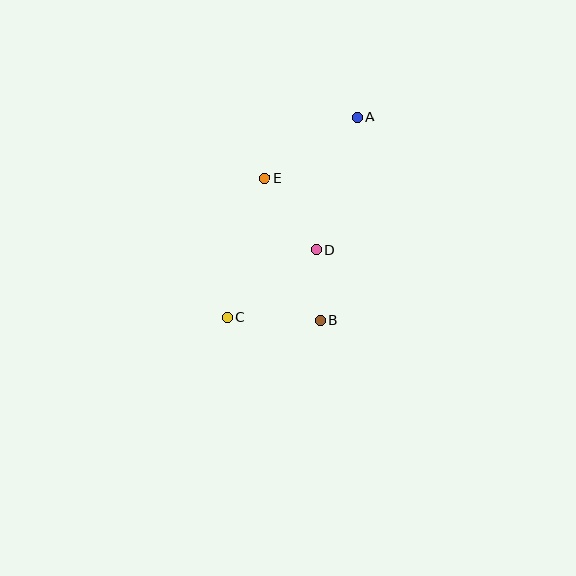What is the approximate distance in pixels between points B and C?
The distance between B and C is approximately 93 pixels.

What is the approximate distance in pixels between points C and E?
The distance between C and E is approximately 144 pixels.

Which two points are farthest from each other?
Points A and C are farthest from each other.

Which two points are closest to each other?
Points B and D are closest to each other.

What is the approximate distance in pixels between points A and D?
The distance between A and D is approximately 139 pixels.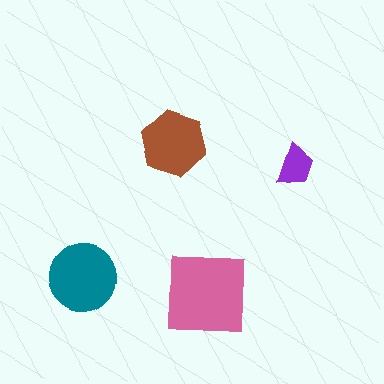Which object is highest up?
The brown hexagon is topmost.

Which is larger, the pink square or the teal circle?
The pink square.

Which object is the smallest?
The purple trapezoid.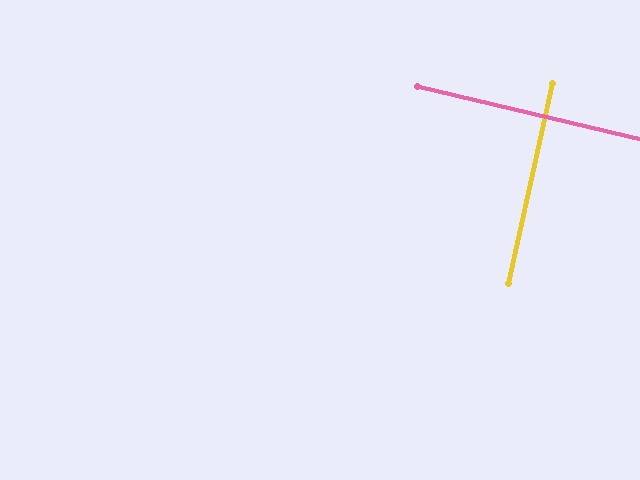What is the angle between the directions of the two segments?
Approximately 89 degrees.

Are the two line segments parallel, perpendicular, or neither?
Perpendicular — they meet at approximately 89°.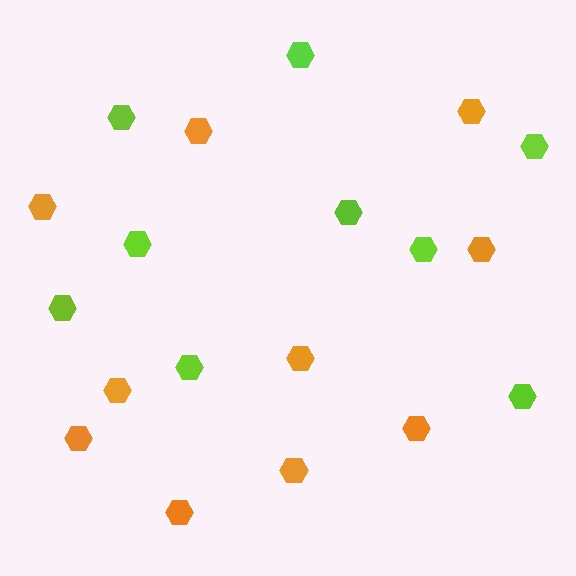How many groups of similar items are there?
There are 2 groups: one group of lime hexagons (9) and one group of orange hexagons (10).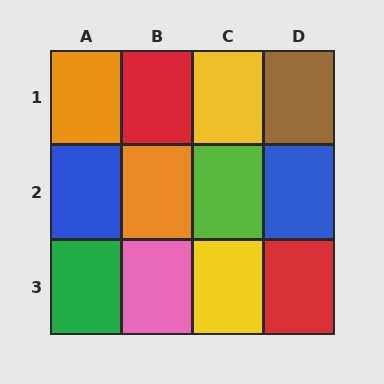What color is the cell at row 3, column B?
Pink.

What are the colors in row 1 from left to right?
Orange, red, yellow, brown.